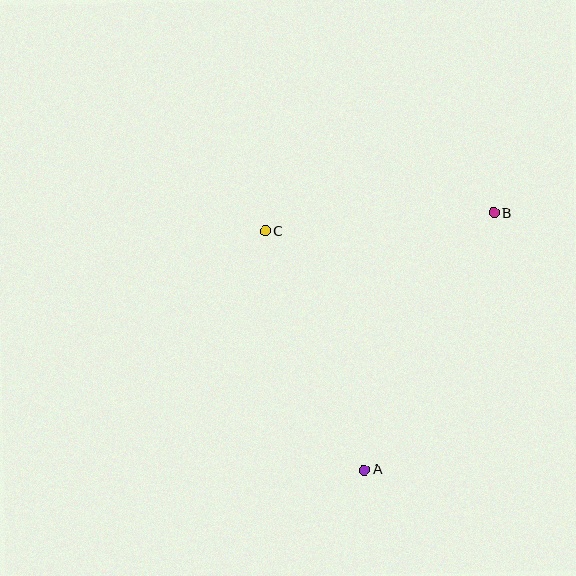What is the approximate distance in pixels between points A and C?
The distance between A and C is approximately 258 pixels.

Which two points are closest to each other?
Points B and C are closest to each other.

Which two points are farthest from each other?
Points A and B are farthest from each other.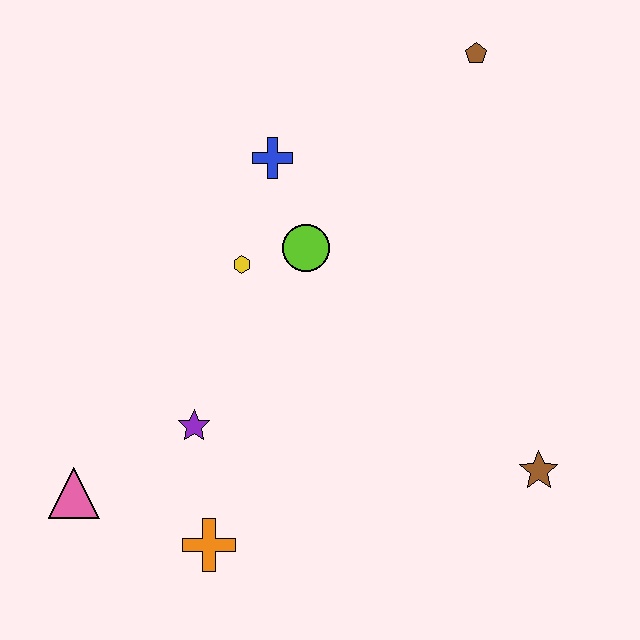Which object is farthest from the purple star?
The brown pentagon is farthest from the purple star.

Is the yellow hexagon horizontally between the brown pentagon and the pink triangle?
Yes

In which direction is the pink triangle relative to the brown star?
The pink triangle is to the left of the brown star.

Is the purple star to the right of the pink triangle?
Yes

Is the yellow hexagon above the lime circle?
No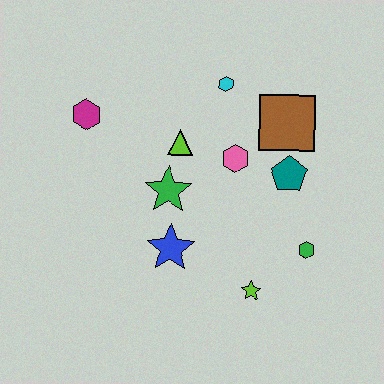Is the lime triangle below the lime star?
No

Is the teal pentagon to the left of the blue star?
No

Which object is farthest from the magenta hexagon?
The green hexagon is farthest from the magenta hexagon.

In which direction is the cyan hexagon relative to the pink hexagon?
The cyan hexagon is above the pink hexagon.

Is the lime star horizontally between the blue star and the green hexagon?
Yes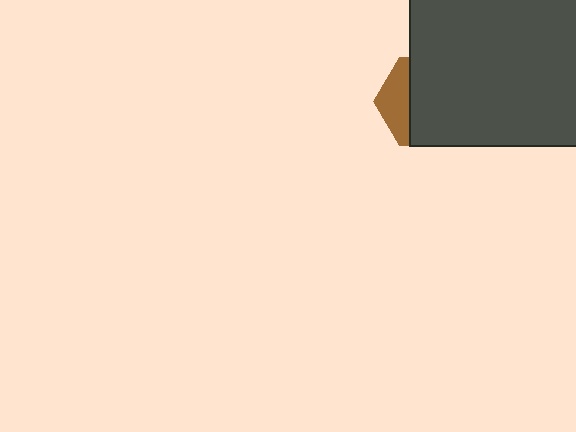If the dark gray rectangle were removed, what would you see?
You would see the complete brown hexagon.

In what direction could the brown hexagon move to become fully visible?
The brown hexagon could move left. That would shift it out from behind the dark gray rectangle entirely.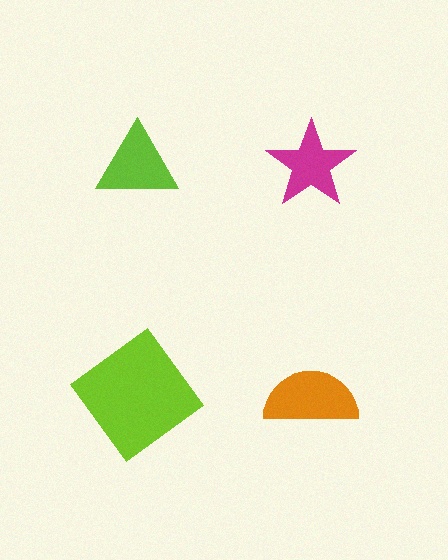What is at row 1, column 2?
A magenta star.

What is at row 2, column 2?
An orange semicircle.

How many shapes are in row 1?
2 shapes.